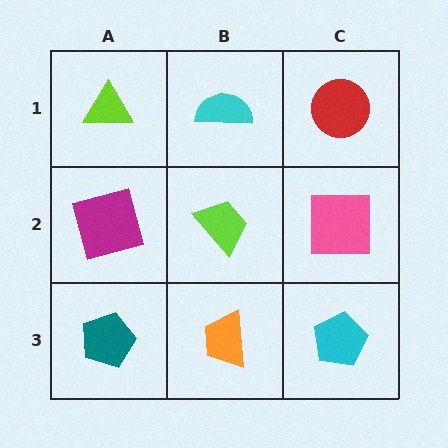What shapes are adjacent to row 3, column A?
A magenta square (row 2, column A), an orange trapezoid (row 3, column B).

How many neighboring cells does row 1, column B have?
3.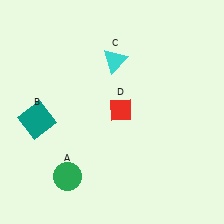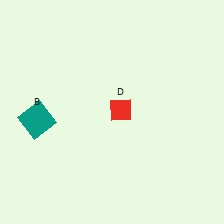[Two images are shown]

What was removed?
The cyan triangle (C), the green circle (A) were removed in Image 2.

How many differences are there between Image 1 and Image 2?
There are 2 differences between the two images.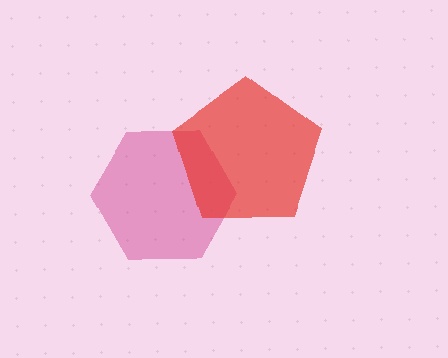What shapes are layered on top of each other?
The layered shapes are: a magenta hexagon, a red pentagon.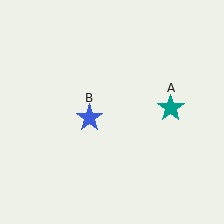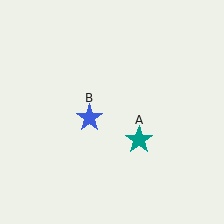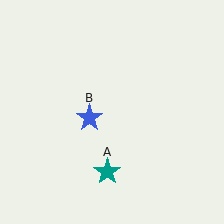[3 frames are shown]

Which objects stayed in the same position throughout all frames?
Blue star (object B) remained stationary.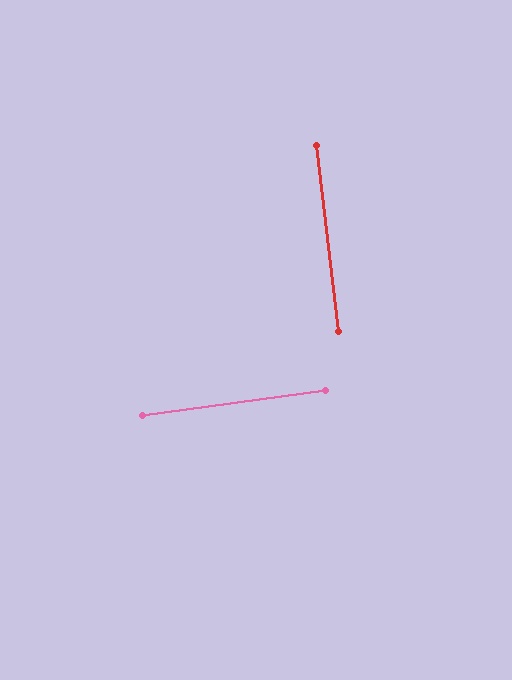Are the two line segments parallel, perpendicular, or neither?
Perpendicular — they meet at approximately 89°.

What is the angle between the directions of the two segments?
Approximately 89 degrees.